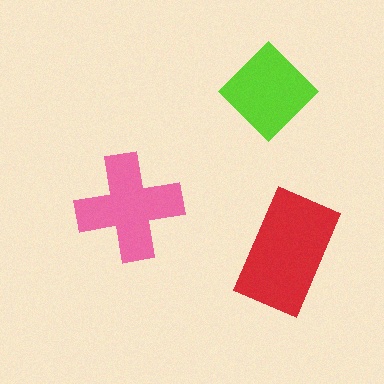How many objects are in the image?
There are 3 objects in the image.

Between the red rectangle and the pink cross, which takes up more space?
The red rectangle.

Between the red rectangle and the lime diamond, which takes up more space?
The red rectangle.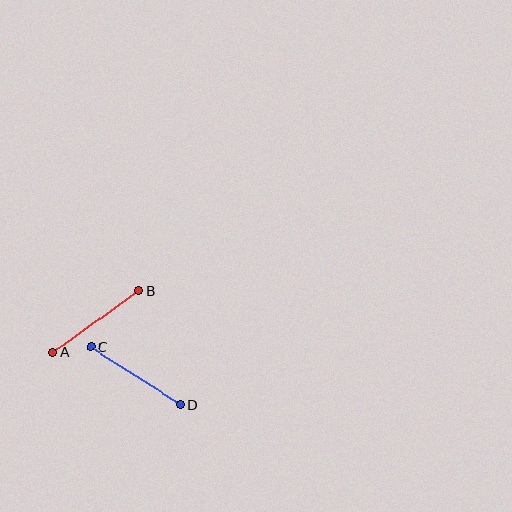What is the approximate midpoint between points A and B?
The midpoint is at approximately (96, 321) pixels.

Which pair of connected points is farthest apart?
Points C and D are farthest apart.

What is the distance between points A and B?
The distance is approximately 105 pixels.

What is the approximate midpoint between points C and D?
The midpoint is at approximately (135, 376) pixels.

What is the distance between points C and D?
The distance is approximately 106 pixels.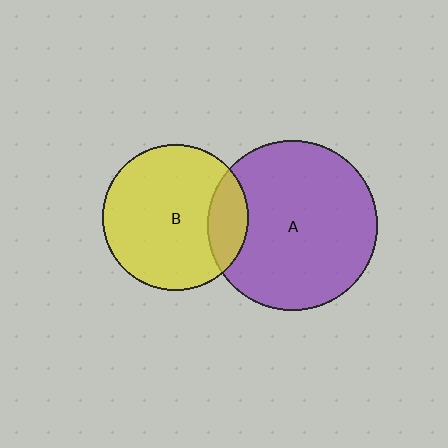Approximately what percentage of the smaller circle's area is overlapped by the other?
Approximately 20%.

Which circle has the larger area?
Circle A (purple).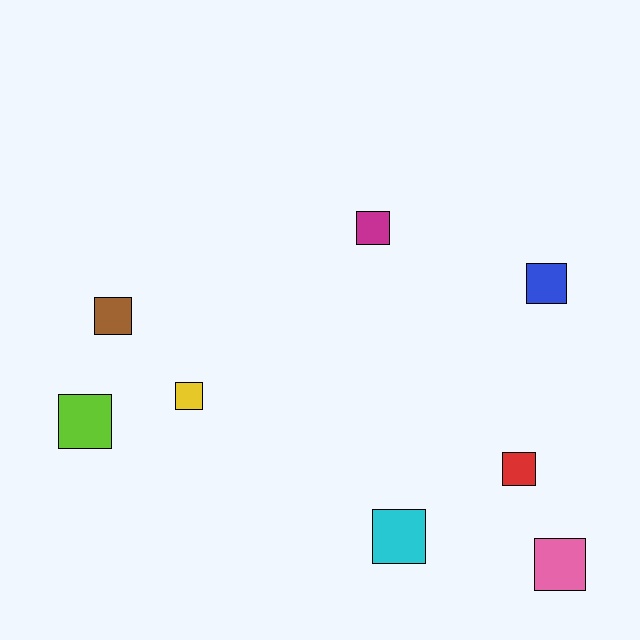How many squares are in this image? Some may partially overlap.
There are 8 squares.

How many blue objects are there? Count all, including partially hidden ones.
There is 1 blue object.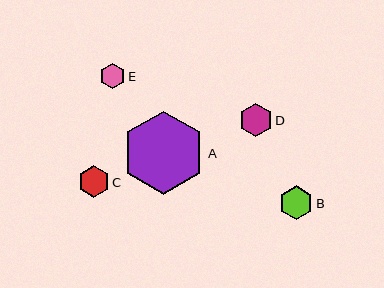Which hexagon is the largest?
Hexagon A is the largest with a size of approximately 83 pixels.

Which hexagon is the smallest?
Hexagon E is the smallest with a size of approximately 25 pixels.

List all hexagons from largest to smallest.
From largest to smallest: A, B, D, C, E.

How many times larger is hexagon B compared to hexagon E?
Hexagon B is approximately 1.3 times the size of hexagon E.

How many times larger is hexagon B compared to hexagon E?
Hexagon B is approximately 1.3 times the size of hexagon E.